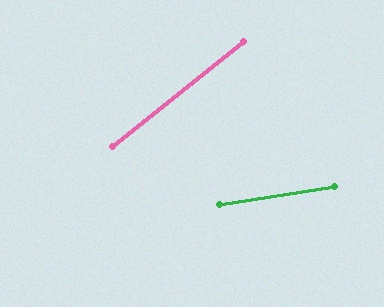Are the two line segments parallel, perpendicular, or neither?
Neither parallel nor perpendicular — they differ by about 30°.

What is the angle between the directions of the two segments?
Approximately 30 degrees.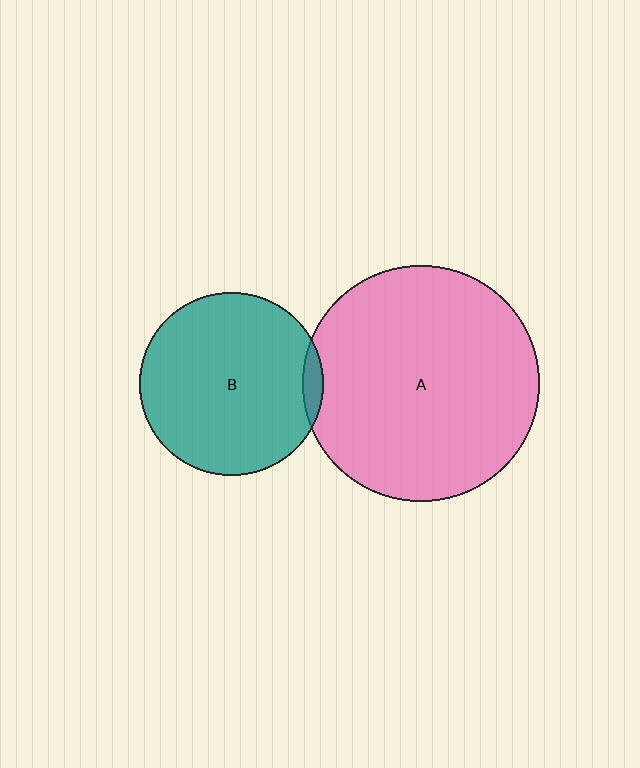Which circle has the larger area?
Circle A (pink).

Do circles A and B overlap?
Yes.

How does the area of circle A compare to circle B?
Approximately 1.7 times.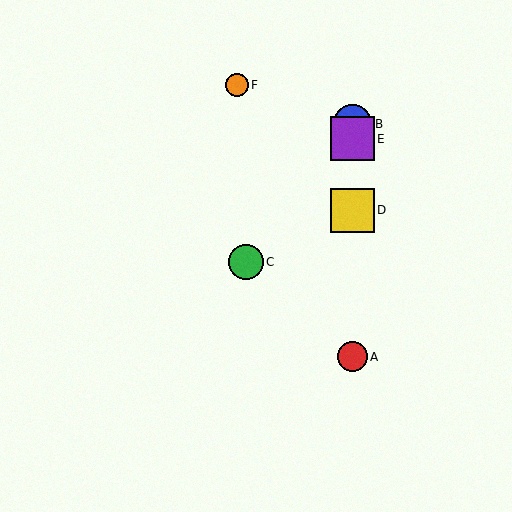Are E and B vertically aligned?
Yes, both are at x≈352.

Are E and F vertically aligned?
No, E is at x≈352 and F is at x≈237.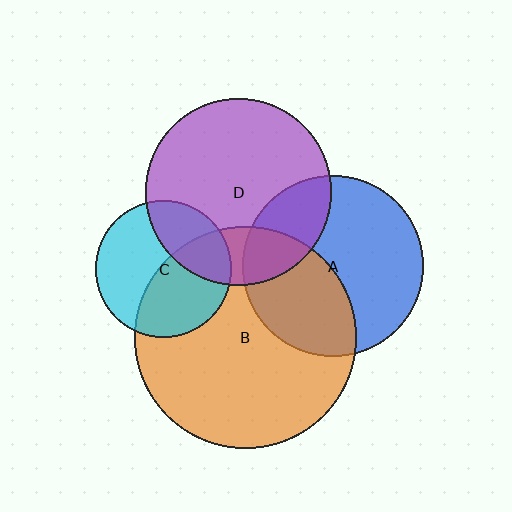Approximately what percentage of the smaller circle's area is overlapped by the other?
Approximately 40%.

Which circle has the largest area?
Circle B (orange).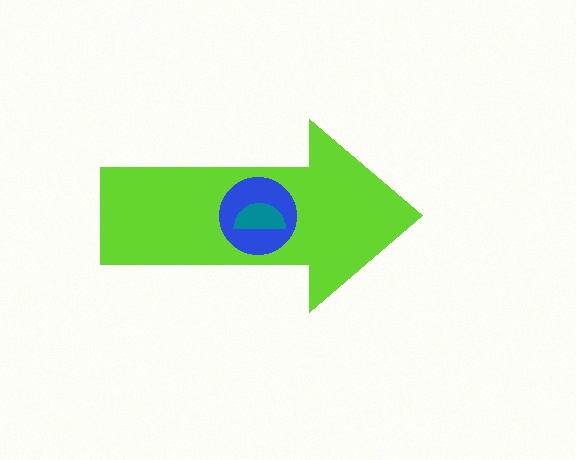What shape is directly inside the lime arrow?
The blue circle.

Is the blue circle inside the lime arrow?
Yes.